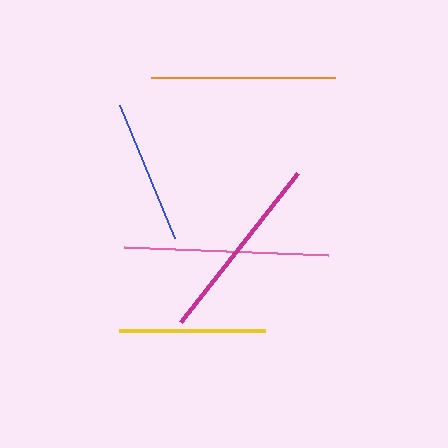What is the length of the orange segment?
The orange segment is approximately 184 pixels long.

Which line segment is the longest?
The pink line is the longest at approximately 204 pixels.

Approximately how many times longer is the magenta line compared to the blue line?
The magenta line is approximately 1.3 times the length of the blue line.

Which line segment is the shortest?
The blue line is the shortest at approximately 143 pixels.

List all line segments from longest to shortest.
From longest to shortest: pink, magenta, orange, yellow, blue.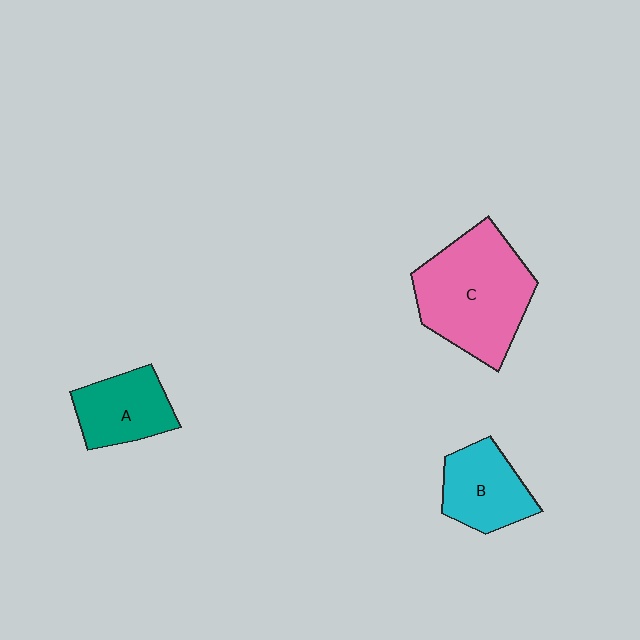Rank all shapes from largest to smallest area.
From largest to smallest: C (pink), B (cyan), A (teal).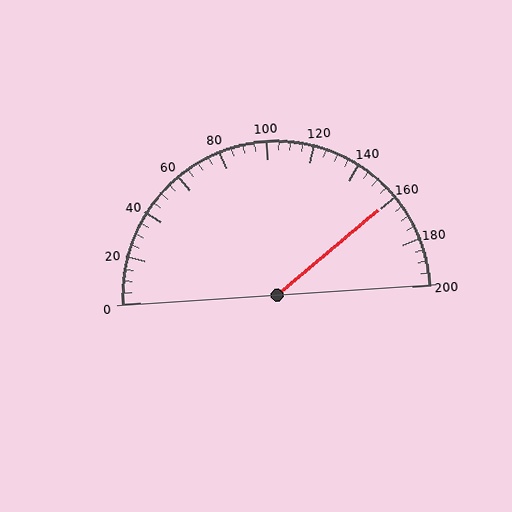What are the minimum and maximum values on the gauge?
The gauge ranges from 0 to 200.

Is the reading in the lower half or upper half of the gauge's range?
The reading is in the upper half of the range (0 to 200).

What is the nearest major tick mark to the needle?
The nearest major tick mark is 160.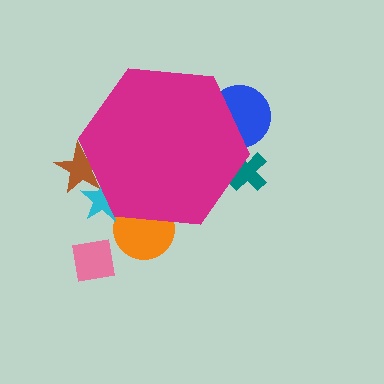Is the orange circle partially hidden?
Yes, the orange circle is partially hidden behind the magenta hexagon.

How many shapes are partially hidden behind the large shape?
5 shapes are partially hidden.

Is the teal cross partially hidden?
Yes, the teal cross is partially hidden behind the magenta hexagon.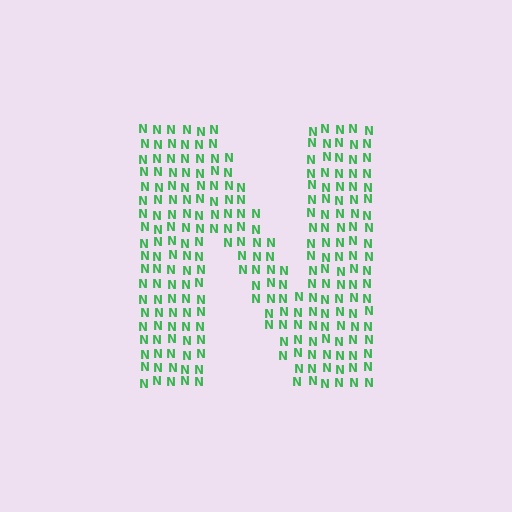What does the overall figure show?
The overall figure shows the letter N.